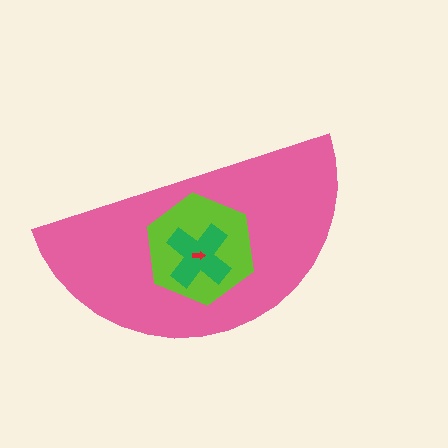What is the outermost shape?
The pink semicircle.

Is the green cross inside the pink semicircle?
Yes.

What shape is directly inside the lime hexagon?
The green cross.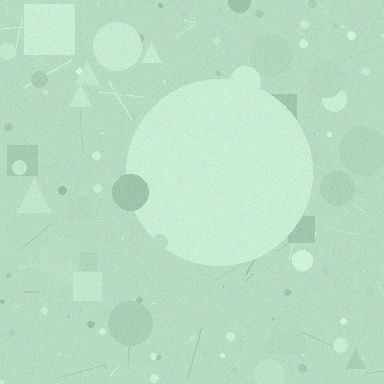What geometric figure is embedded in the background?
A circle is embedded in the background.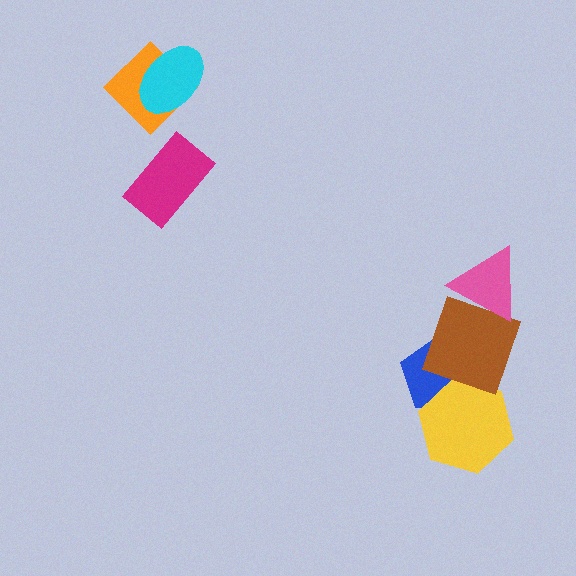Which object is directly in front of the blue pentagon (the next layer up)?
The yellow hexagon is directly in front of the blue pentagon.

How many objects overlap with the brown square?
2 objects overlap with the brown square.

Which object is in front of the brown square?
The pink triangle is in front of the brown square.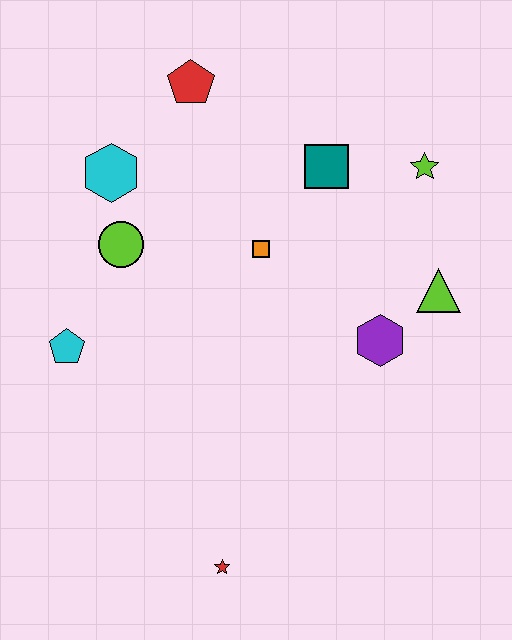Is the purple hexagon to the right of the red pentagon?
Yes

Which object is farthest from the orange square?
The red star is farthest from the orange square.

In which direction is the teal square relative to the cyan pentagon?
The teal square is to the right of the cyan pentagon.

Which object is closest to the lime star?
The teal square is closest to the lime star.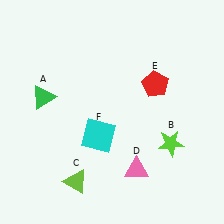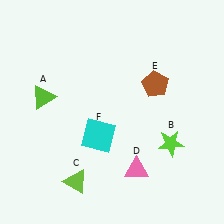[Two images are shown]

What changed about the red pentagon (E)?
In Image 1, E is red. In Image 2, it changed to brown.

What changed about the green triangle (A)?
In Image 1, A is green. In Image 2, it changed to lime.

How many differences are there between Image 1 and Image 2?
There are 2 differences between the two images.